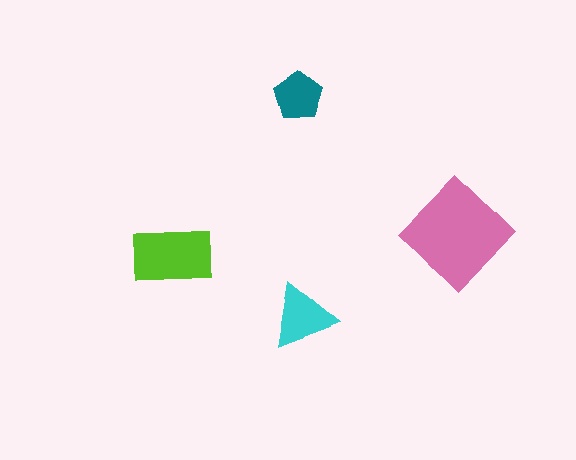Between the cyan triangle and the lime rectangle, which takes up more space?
The lime rectangle.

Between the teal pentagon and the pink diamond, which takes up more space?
The pink diamond.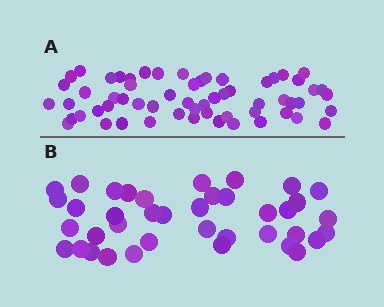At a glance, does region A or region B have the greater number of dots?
Region A (the top region) has more dots.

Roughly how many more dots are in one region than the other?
Region A has approximately 20 more dots than region B.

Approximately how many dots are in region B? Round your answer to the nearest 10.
About 40 dots. (The exact count is 39, which rounds to 40.)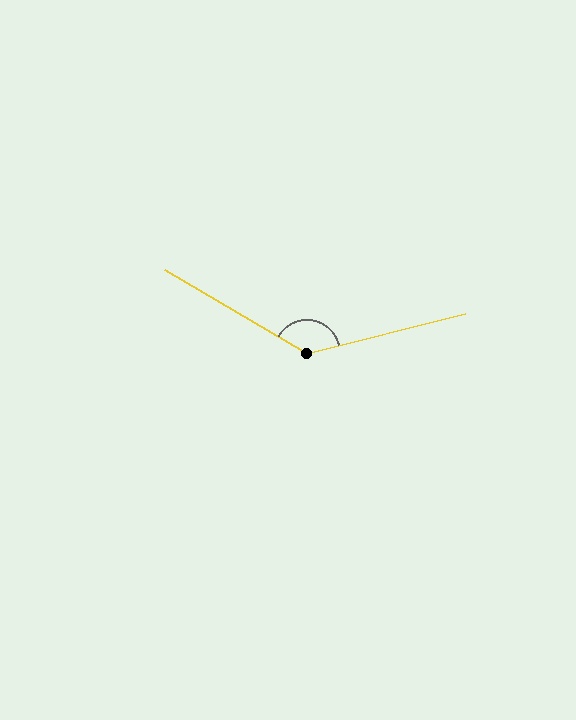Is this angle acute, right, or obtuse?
It is obtuse.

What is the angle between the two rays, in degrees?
Approximately 136 degrees.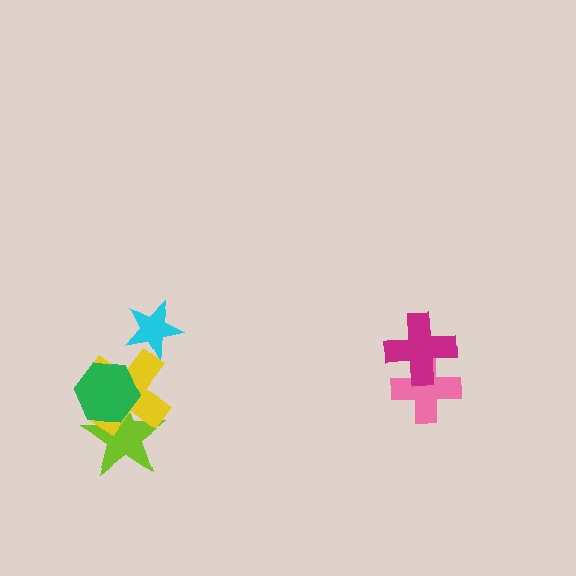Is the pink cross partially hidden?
Yes, it is partially covered by another shape.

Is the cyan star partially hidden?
Yes, it is partially covered by another shape.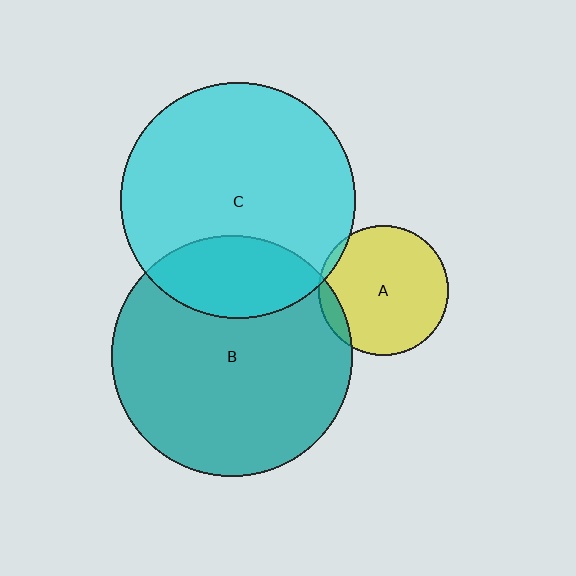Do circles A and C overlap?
Yes.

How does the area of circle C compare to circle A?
Approximately 3.3 times.